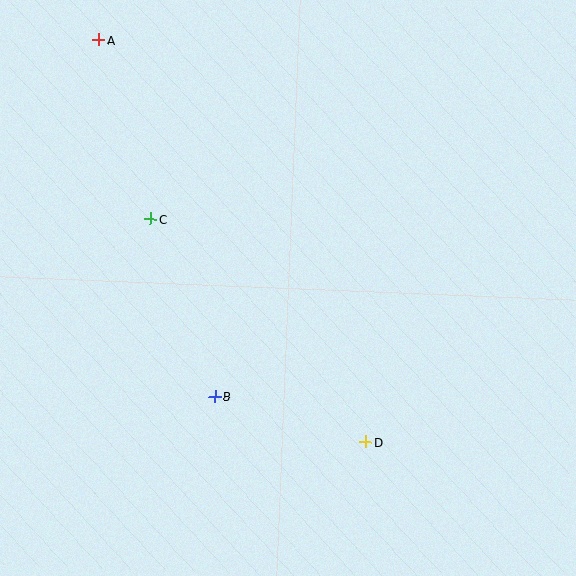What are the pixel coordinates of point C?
Point C is at (150, 219).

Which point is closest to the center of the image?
Point B at (215, 396) is closest to the center.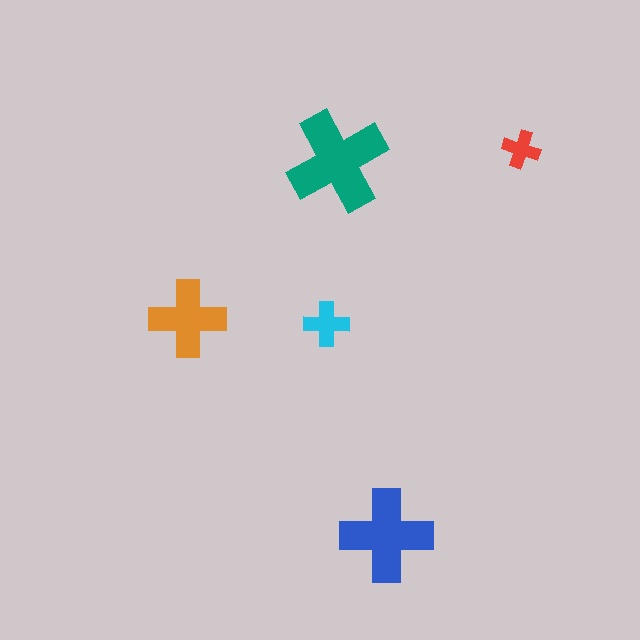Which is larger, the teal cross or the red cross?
The teal one.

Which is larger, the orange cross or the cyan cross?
The orange one.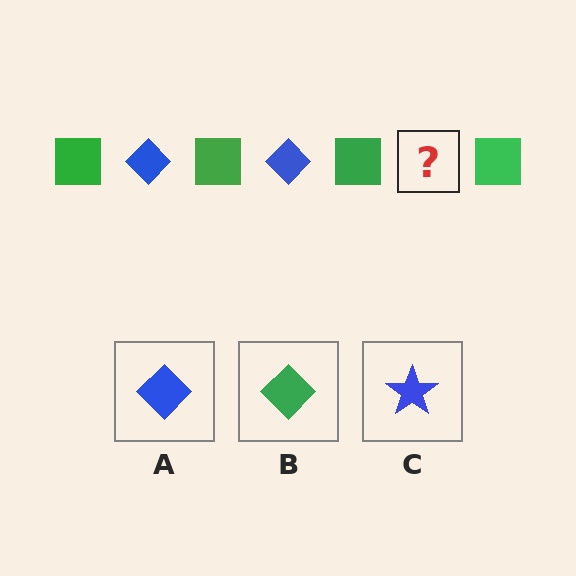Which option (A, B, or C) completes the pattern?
A.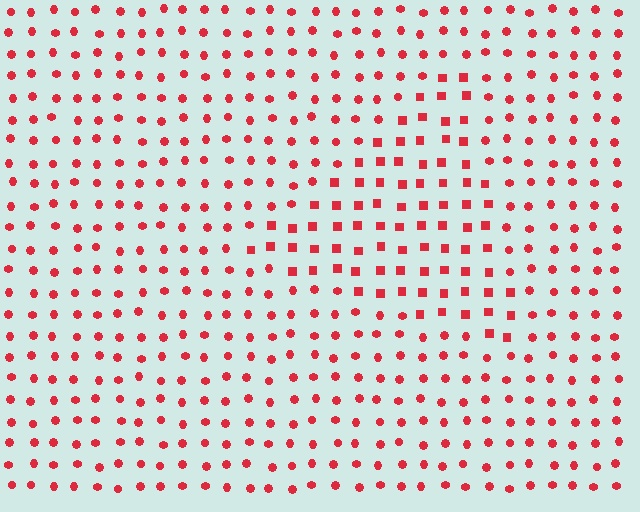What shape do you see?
I see a triangle.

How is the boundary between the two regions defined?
The boundary is defined by a change in element shape: squares inside vs. circles outside. All elements share the same color and spacing.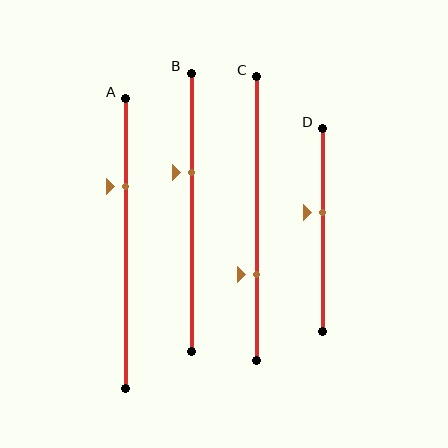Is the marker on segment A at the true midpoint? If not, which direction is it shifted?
No, the marker on segment A is shifted upward by about 20% of the segment length.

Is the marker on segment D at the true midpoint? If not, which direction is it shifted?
No, the marker on segment D is shifted upward by about 8% of the segment length.